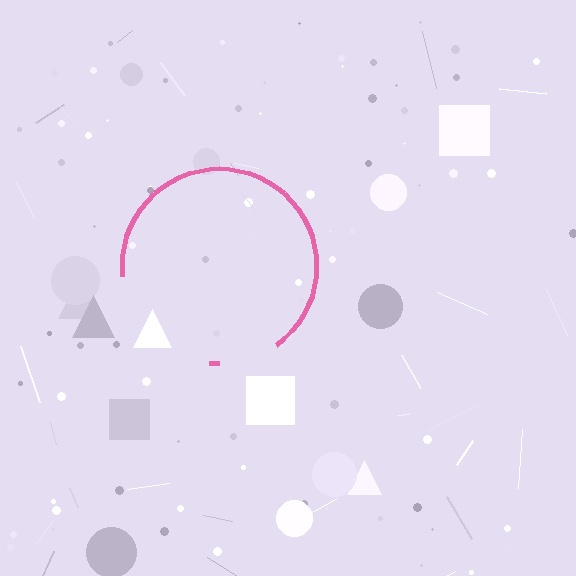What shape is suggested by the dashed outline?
The dashed outline suggests a circle.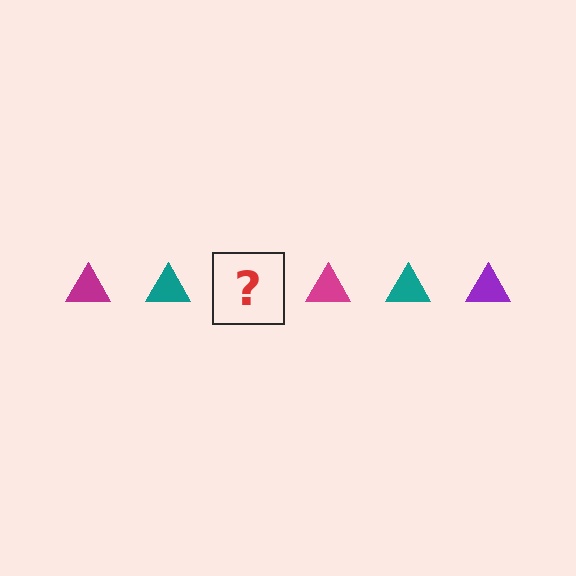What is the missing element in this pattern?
The missing element is a purple triangle.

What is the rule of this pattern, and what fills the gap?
The rule is that the pattern cycles through magenta, teal, purple triangles. The gap should be filled with a purple triangle.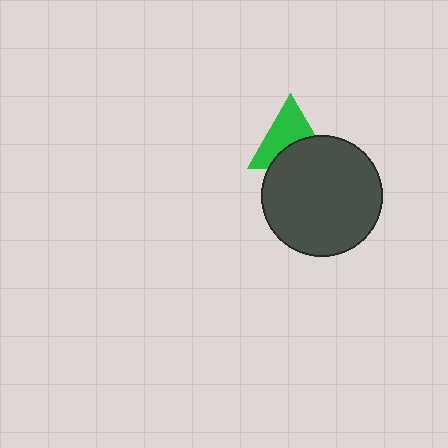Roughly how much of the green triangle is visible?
About half of it is visible (roughly 57%).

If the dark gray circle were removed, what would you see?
You would see the complete green triangle.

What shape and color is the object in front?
The object in front is a dark gray circle.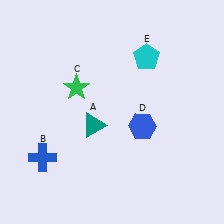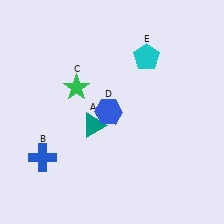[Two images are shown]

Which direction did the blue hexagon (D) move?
The blue hexagon (D) moved left.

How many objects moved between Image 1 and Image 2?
1 object moved between the two images.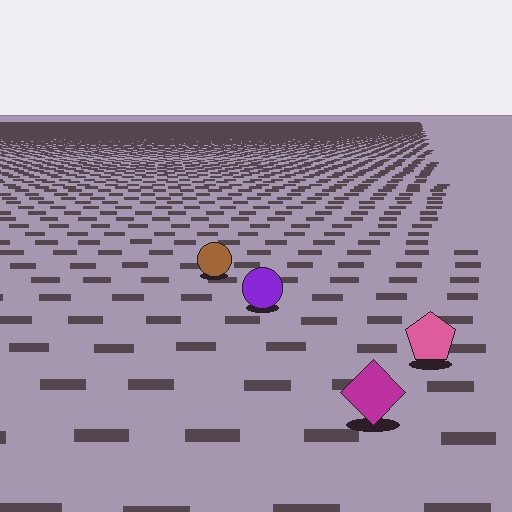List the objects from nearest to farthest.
From nearest to farthest: the magenta diamond, the pink pentagon, the purple circle, the brown circle.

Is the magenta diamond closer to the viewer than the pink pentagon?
Yes. The magenta diamond is closer — you can tell from the texture gradient: the ground texture is coarser near it.